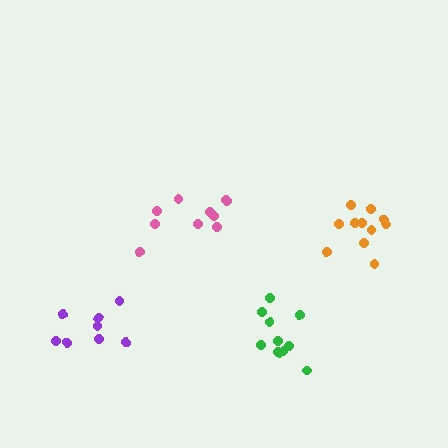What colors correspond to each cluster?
The clusters are colored: green, orange, purple, pink.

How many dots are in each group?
Group 1: 11 dots, Group 2: 11 dots, Group 3: 8 dots, Group 4: 10 dots (40 total).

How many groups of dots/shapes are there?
There are 4 groups.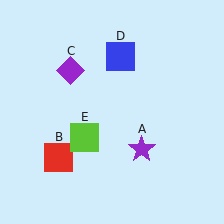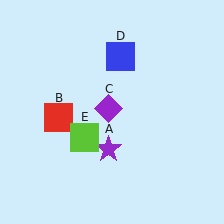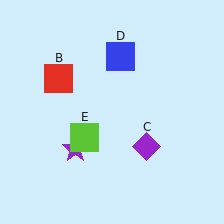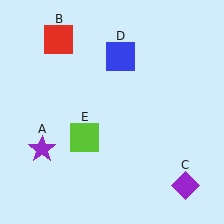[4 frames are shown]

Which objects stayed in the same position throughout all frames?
Blue square (object D) and lime square (object E) remained stationary.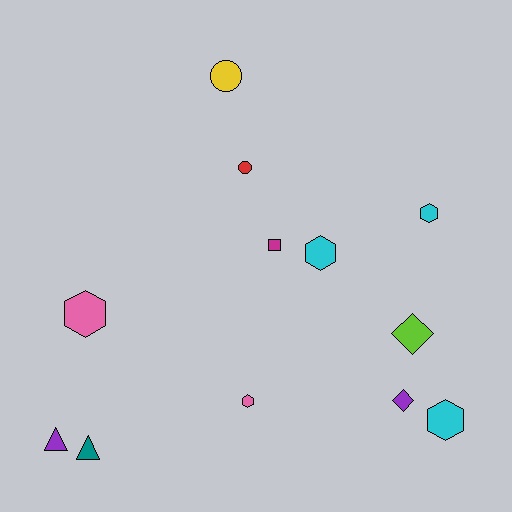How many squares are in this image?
There is 1 square.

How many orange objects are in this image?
There are no orange objects.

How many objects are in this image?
There are 12 objects.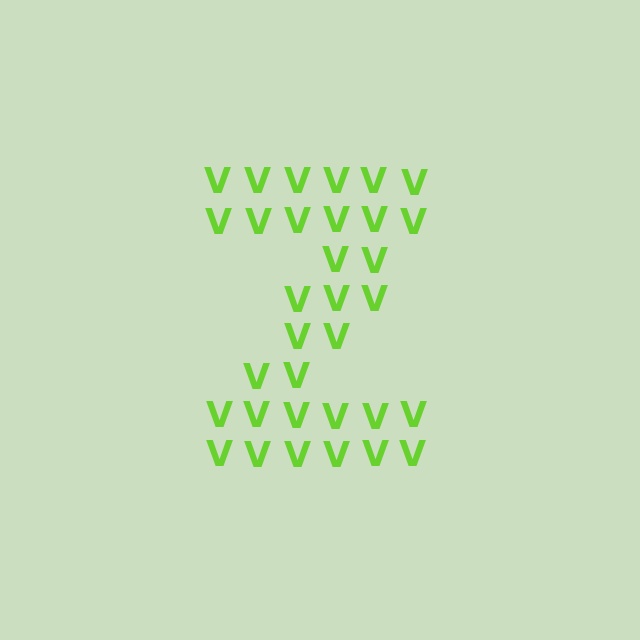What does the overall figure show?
The overall figure shows the letter Z.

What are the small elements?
The small elements are letter V's.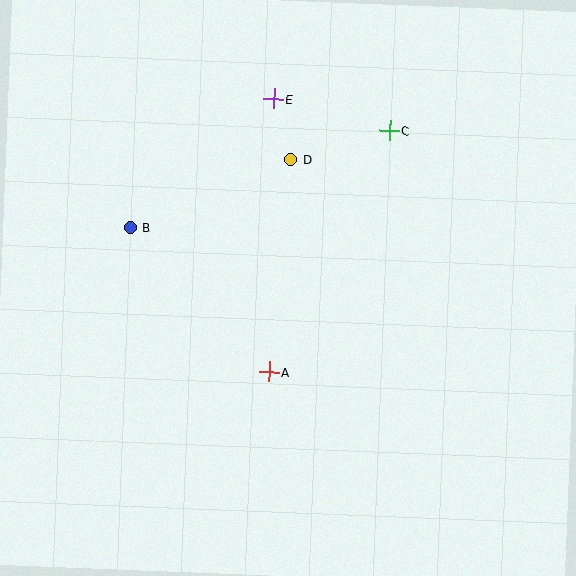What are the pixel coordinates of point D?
Point D is at (291, 159).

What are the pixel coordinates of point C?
Point C is at (390, 131).